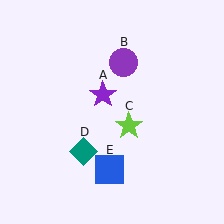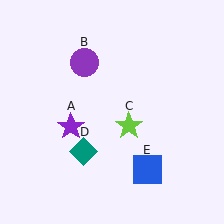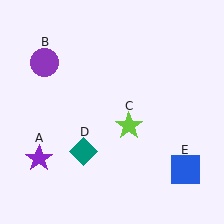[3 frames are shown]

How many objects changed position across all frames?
3 objects changed position: purple star (object A), purple circle (object B), blue square (object E).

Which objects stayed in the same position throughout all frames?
Lime star (object C) and teal diamond (object D) remained stationary.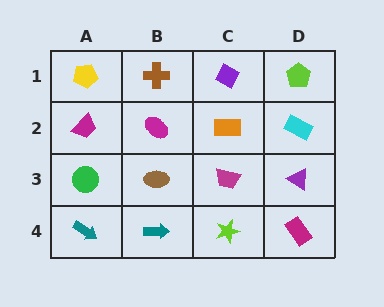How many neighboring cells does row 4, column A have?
2.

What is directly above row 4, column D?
A purple triangle.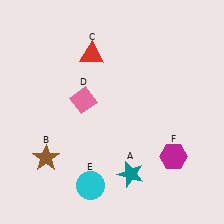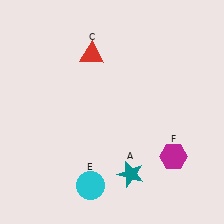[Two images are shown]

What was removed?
The brown star (B), the pink diamond (D) were removed in Image 2.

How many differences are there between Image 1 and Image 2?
There are 2 differences between the two images.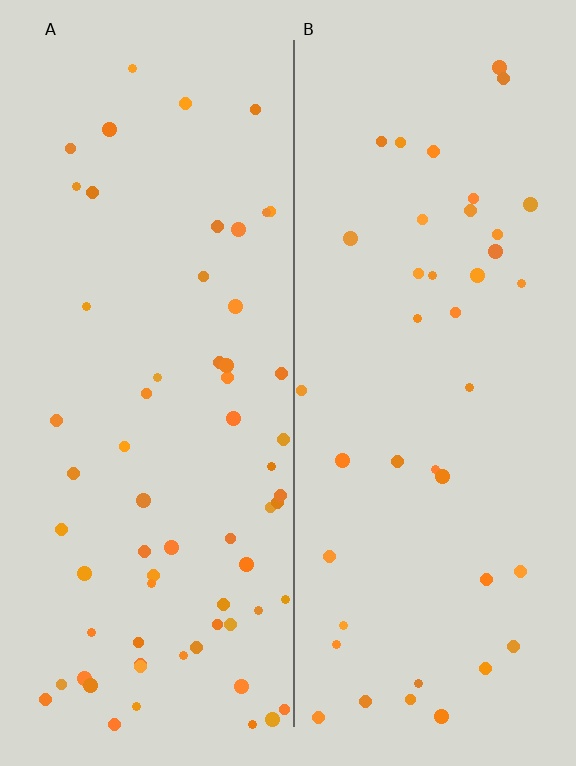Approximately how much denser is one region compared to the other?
Approximately 1.6× — region A over region B.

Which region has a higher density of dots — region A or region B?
A (the left).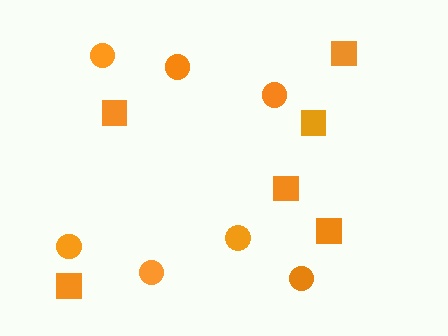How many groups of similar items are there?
There are 2 groups: one group of squares (6) and one group of circles (7).